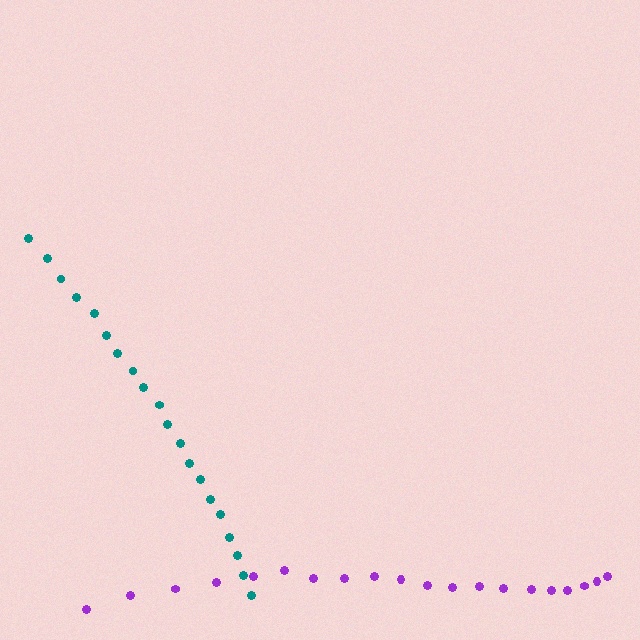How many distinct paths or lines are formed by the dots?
There are 2 distinct paths.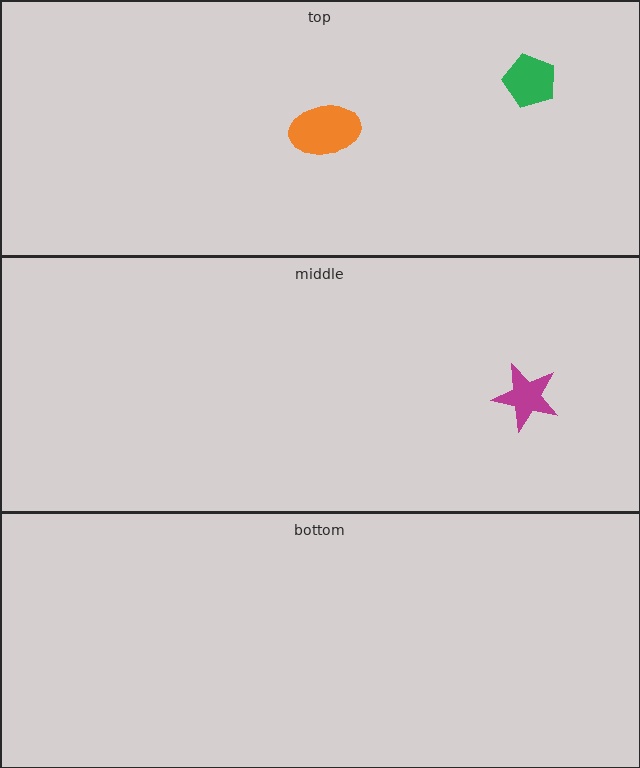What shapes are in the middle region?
The magenta star.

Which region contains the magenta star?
The middle region.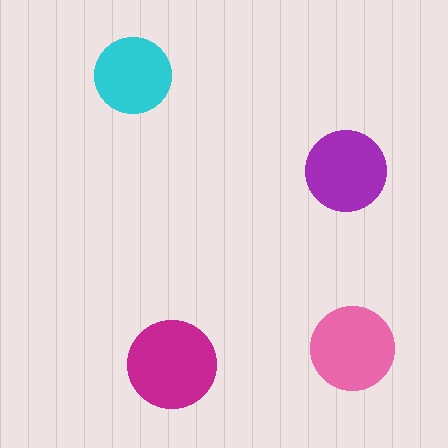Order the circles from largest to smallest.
the magenta one, the pink one, the purple one, the cyan one.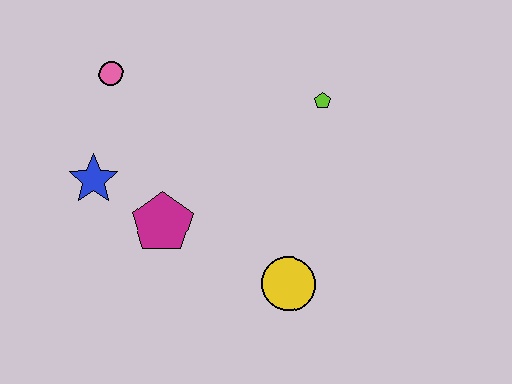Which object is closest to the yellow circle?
The magenta pentagon is closest to the yellow circle.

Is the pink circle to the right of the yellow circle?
No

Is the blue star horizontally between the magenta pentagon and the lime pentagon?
No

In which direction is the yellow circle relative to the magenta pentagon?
The yellow circle is to the right of the magenta pentagon.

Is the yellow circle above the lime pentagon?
No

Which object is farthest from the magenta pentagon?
The lime pentagon is farthest from the magenta pentagon.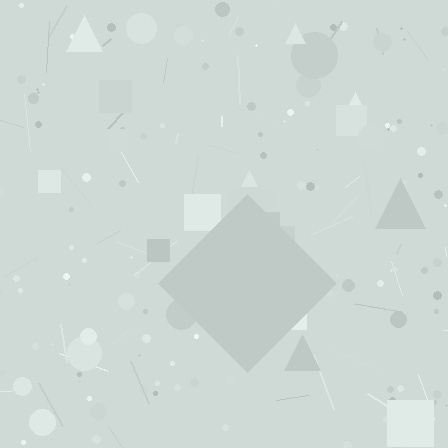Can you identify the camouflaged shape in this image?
The camouflaged shape is a diamond.